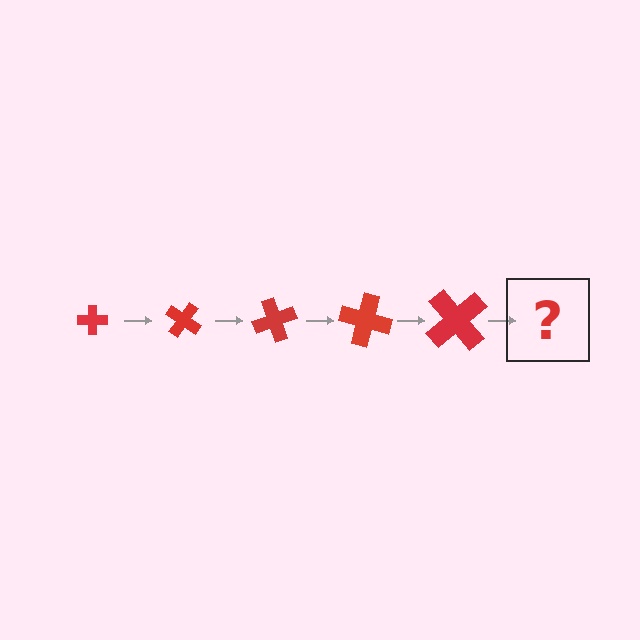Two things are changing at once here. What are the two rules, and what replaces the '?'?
The two rules are that the cross grows larger each step and it rotates 35 degrees each step. The '?' should be a cross, larger than the previous one and rotated 175 degrees from the start.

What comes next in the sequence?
The next element should be a cross, larger than the previous one and rotated 175 degrees from the start.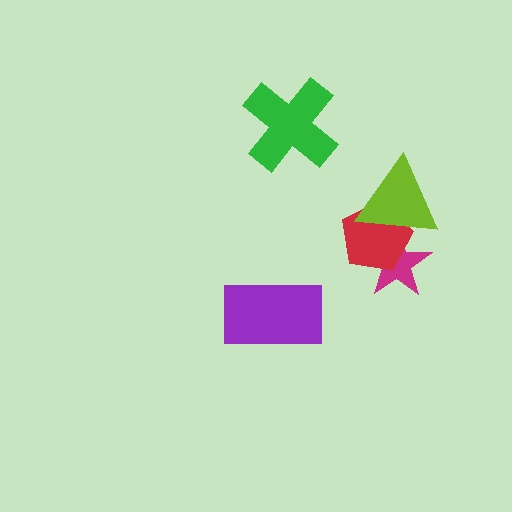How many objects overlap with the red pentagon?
2 objects overlap with the red pentagon.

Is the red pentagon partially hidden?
Yes, it is partially covered by another shape.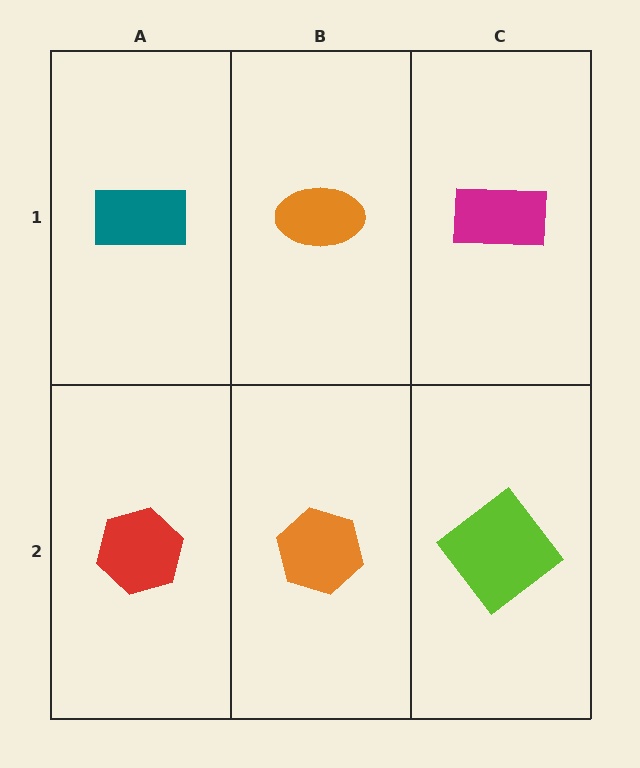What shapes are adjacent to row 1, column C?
A lime diamond (row 2, column C), an orange ellipse (row 1, column B).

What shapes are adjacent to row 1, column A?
A red hexagon (row 2, column A), an orange ellipse (row 1, column B).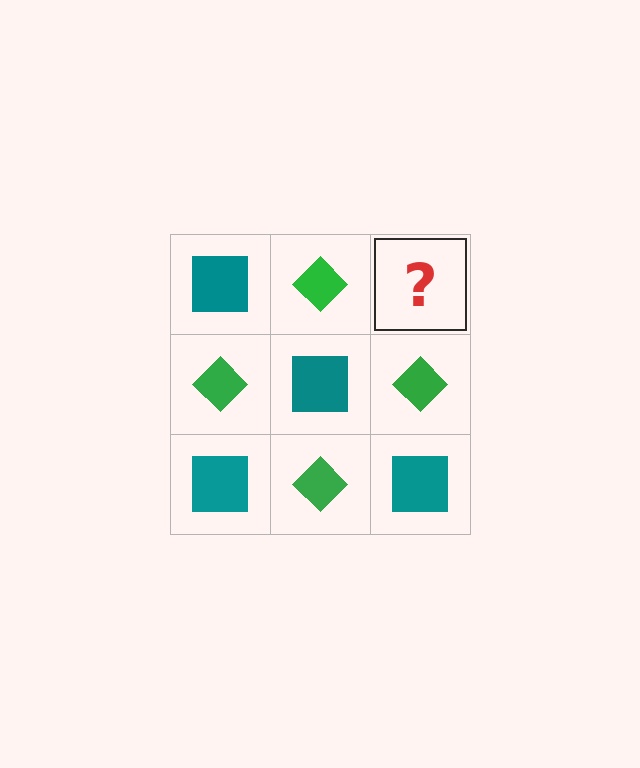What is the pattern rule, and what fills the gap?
The rule is that it alternates teal square and green diamond in a checkerboard pattern. The gap should be filled with a teal square.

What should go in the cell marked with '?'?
The missing cell should contain a teal square.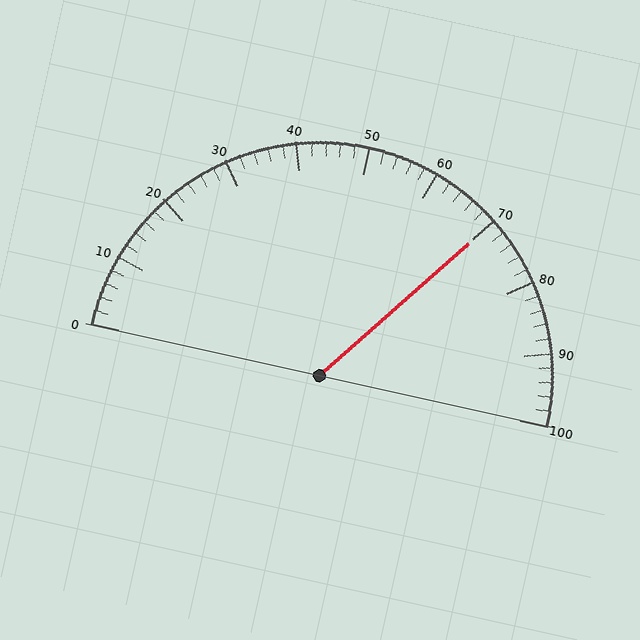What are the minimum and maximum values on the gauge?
The gauge ranges from 0 to 100.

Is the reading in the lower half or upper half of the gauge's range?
The reading is in the upper half of the range (0 to 100).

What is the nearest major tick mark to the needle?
The nearest major tick mark is 70.